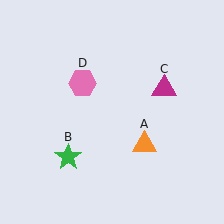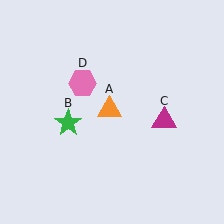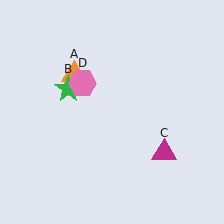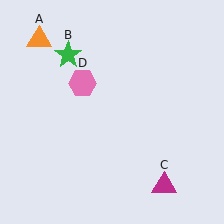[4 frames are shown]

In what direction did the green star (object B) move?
The green star (object B) moved up.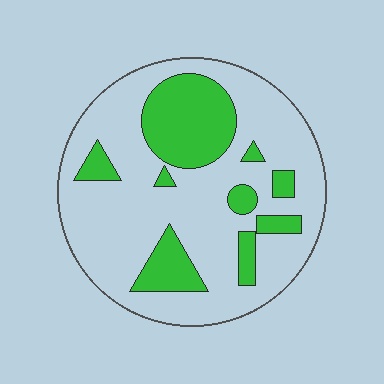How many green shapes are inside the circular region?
9.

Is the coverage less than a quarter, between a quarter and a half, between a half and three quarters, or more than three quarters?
Between a quarter and a half.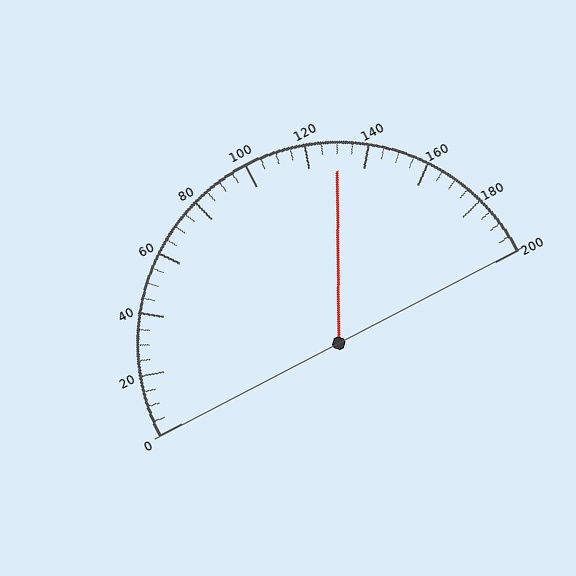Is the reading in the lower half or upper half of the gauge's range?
The reading is in the upper half of the range (0 to 200).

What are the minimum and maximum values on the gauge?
The gauge ranges from 0 to 200.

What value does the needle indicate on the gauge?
The needle indicates approximately 130.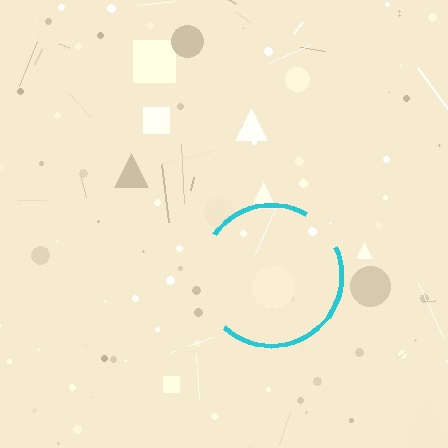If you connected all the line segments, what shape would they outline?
They would outline a circle.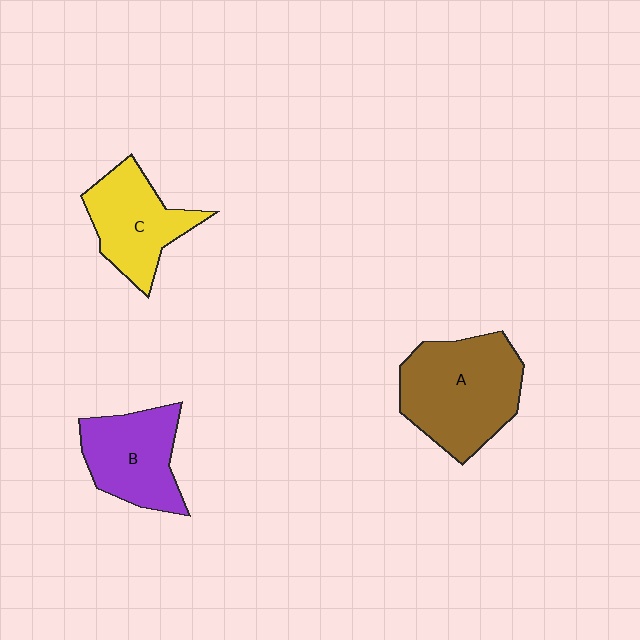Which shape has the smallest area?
Shape C (yellow).